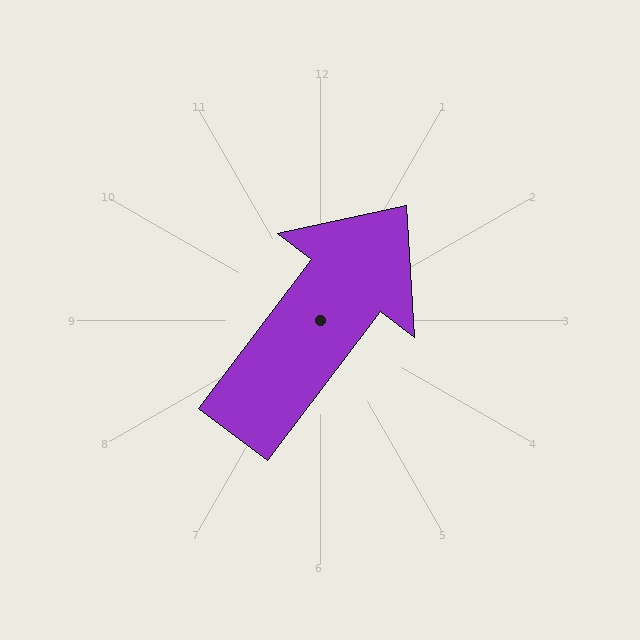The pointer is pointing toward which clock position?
Roughly 1 o'clock.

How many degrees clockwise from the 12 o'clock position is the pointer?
Approximately 37 degrees.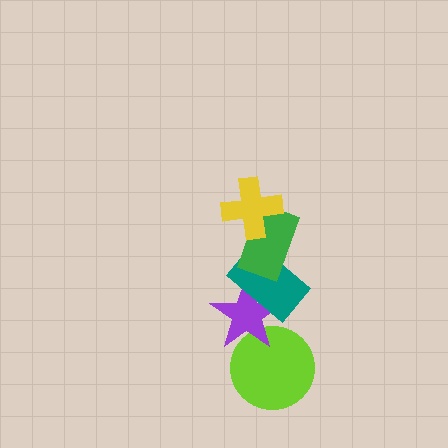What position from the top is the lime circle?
The lime circle is 5th from the top.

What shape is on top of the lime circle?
The purple star is on top of the lime circle.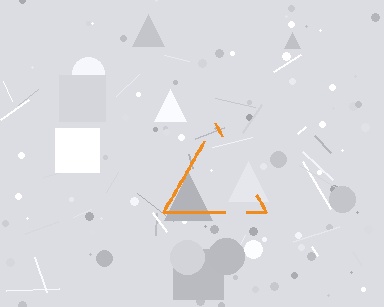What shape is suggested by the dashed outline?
The dashed outline suggests a triangle.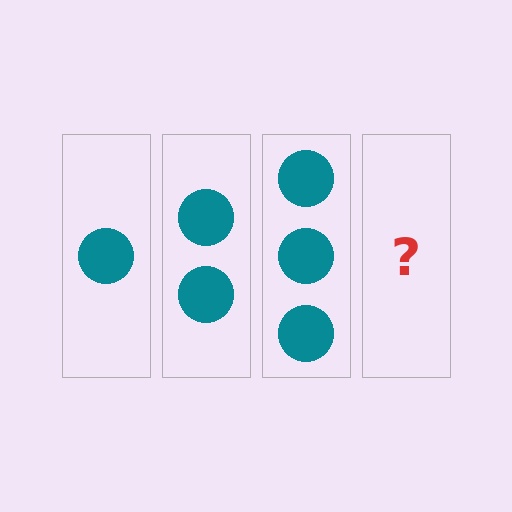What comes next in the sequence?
The next element should be 4 circles.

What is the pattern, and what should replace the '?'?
The pattern is that each step adds one more circle. The '?' should be 4 circles.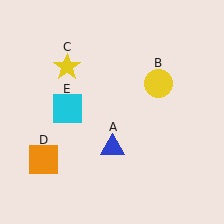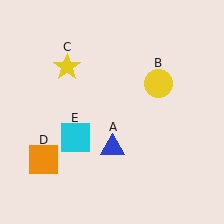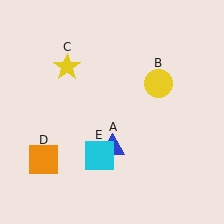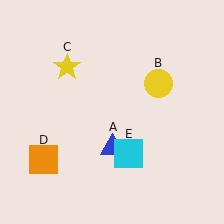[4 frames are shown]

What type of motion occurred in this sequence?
The cyan square (object E) rotated counterclockwise around the center of the scene.